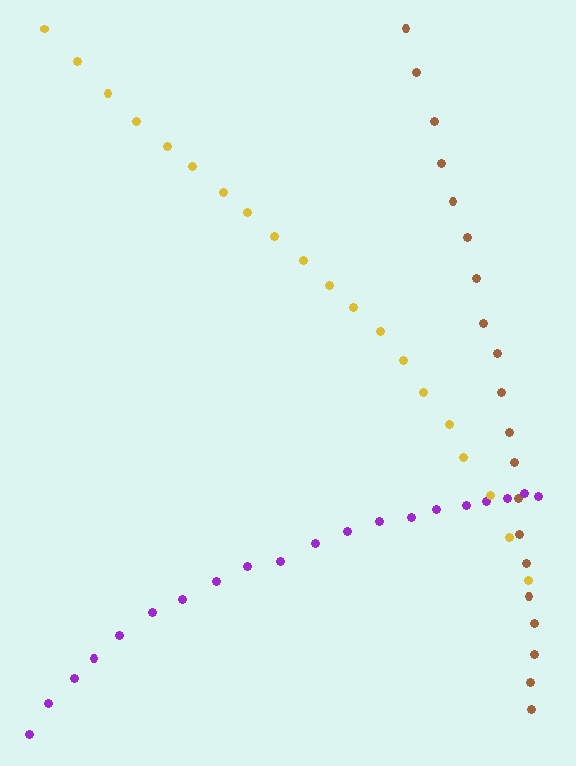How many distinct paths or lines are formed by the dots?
There are 3 distinct paths.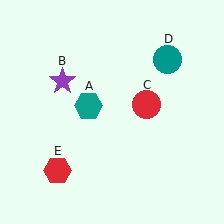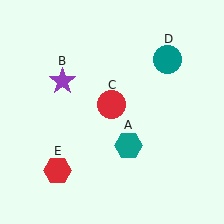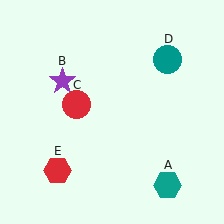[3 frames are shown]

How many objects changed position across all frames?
2 objects changed position: teal hexagon (object A), red circle (object C).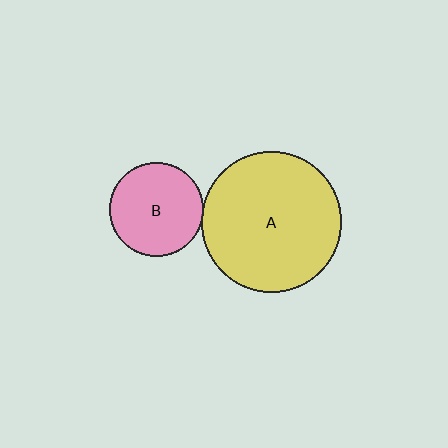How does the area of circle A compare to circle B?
Approximately 2.2 times.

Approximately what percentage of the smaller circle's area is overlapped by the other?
Approximately 5%.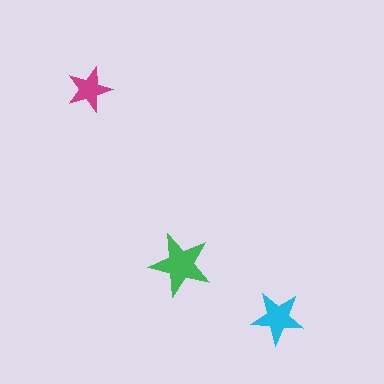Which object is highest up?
The magenta star is topmost.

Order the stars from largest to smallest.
the green one, the cyan one, the magenta one.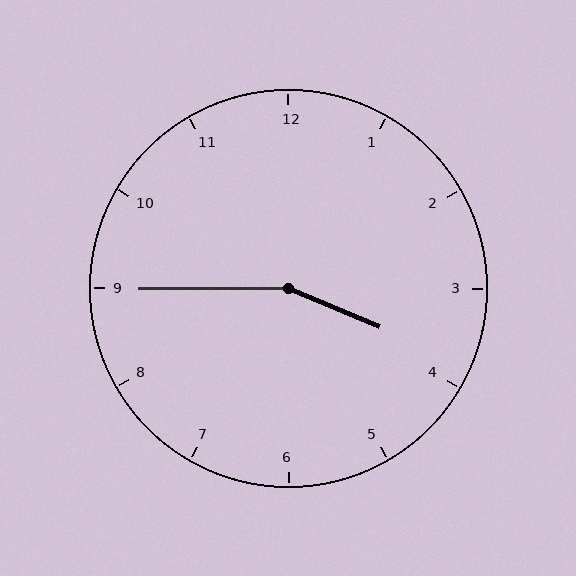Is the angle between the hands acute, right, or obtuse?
It is obtuse.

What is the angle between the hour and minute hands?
Approximately 158 degrees.